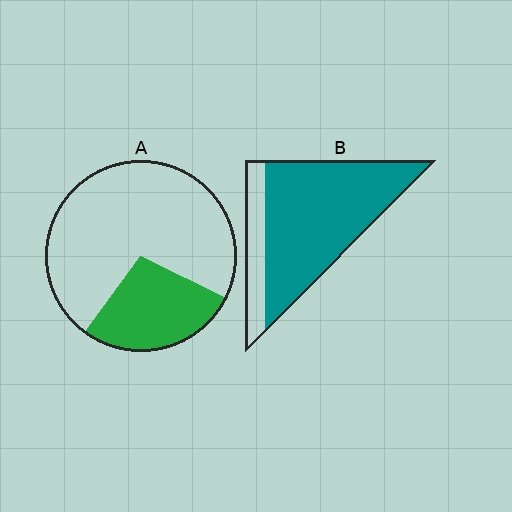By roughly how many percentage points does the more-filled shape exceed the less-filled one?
By roughly 50 percentage points (B over A).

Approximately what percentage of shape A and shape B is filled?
A is approximately 30% and B is approximately 80%.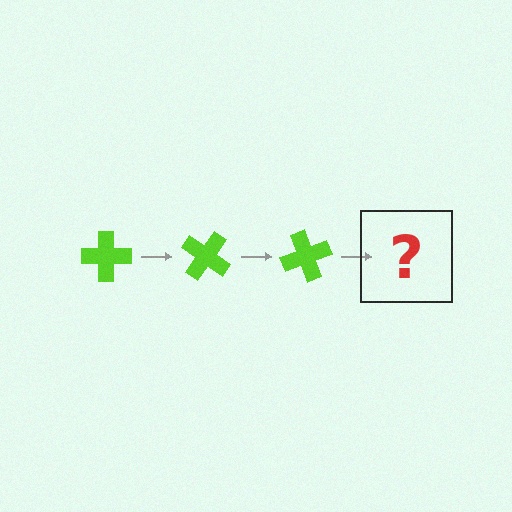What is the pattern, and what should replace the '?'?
The pattern is that the cross rotates 35 degrees each step. The '?' should be a lime cross rotated 105 degrees.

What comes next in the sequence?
The next element should be a lime cross rotated 105 degrees.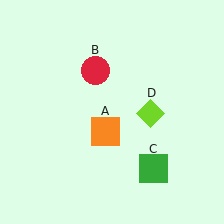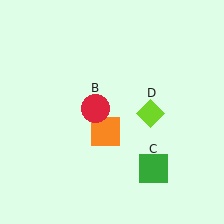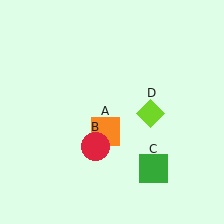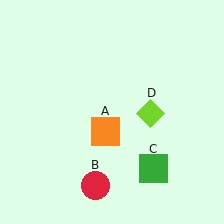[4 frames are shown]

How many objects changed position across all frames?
1 object changed position: red circle (object B).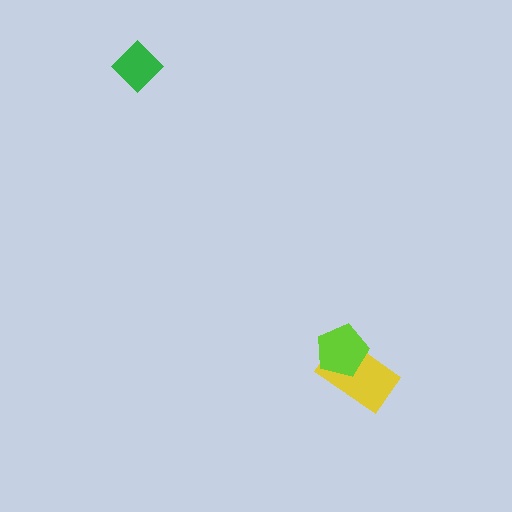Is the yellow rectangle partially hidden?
Yes, it is partially covered by another shape.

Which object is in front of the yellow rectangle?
The lime pentagon is in front of the yellow rectangle.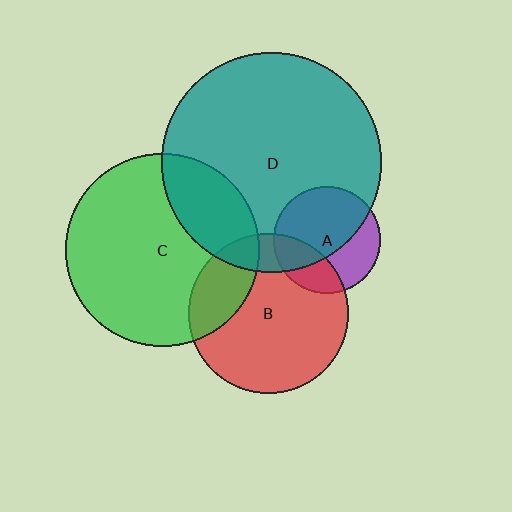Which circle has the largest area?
Circle D (teal).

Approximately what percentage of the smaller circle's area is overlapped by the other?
Approximately 25%.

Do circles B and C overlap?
Yes.